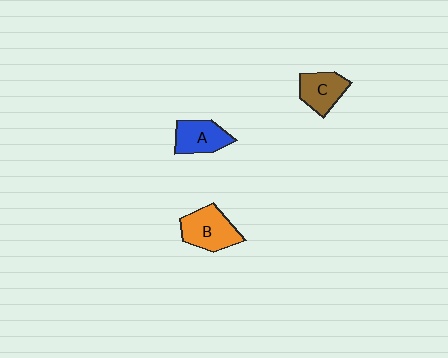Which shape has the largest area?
Shape B (orange).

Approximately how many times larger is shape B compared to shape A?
Approximately 1.2 times.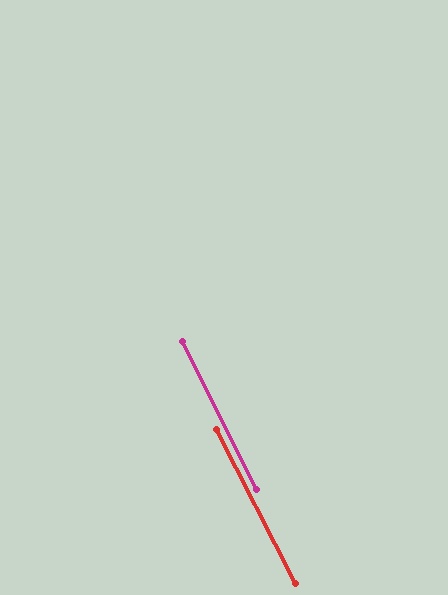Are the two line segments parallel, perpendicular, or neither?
Parallel — their directions differ by only 0.3°.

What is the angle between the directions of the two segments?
Approximately 0 degrees.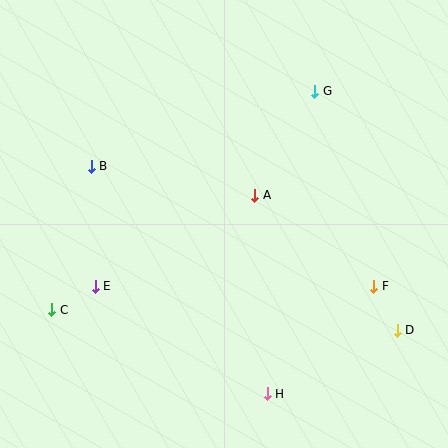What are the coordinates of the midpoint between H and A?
The midpoint between H and A is at (261, 295).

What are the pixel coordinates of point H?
Point H is at (267, 394).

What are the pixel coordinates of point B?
Point B is at (91, 166).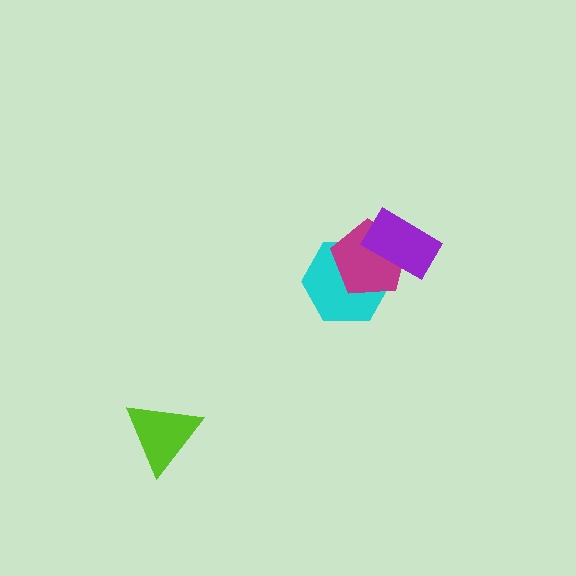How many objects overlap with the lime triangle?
0 objects overlap with the lime triangle.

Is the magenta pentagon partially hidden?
Yes, it is partially covered by another shape.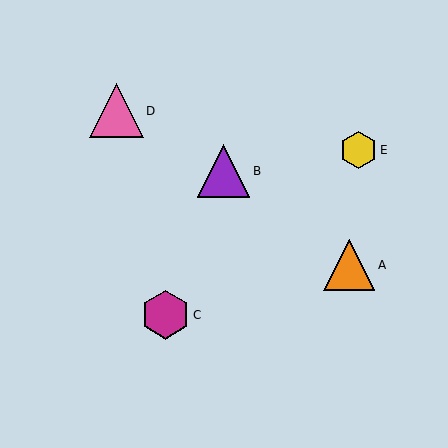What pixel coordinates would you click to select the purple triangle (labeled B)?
Click at (223, 171) to select the purple triangle B.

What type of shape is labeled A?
Shape A is an orange triangle.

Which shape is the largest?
The pink triangle (labeled D) is the largest.